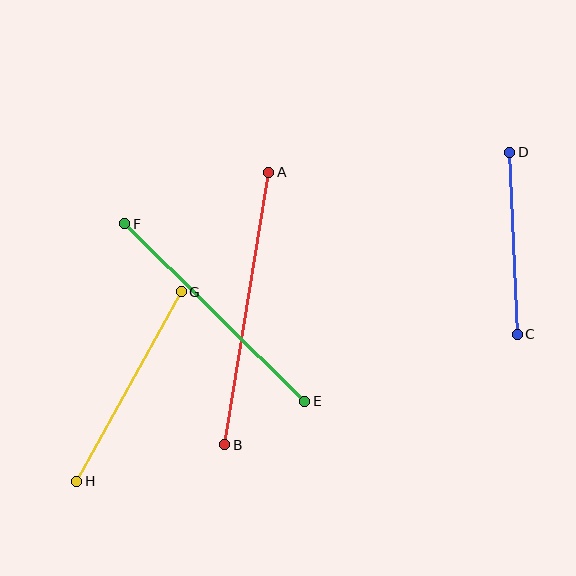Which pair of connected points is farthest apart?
Points A and B are farthest apart.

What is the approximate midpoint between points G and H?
The midpoint is at approximately (129, 386) pixels.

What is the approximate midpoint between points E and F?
The midpoint is at approximately (215, 313) pixels.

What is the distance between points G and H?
The distance is approximately 216 pixels.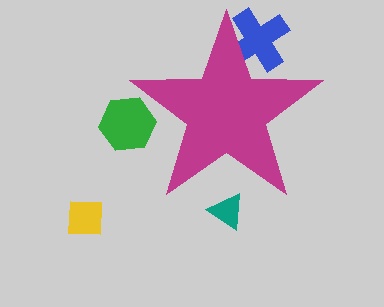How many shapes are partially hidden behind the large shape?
3 shapes are partially hidden.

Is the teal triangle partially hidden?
Yes, the teal triangle is partially hidden behind the magenta star.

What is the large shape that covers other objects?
A magenta star.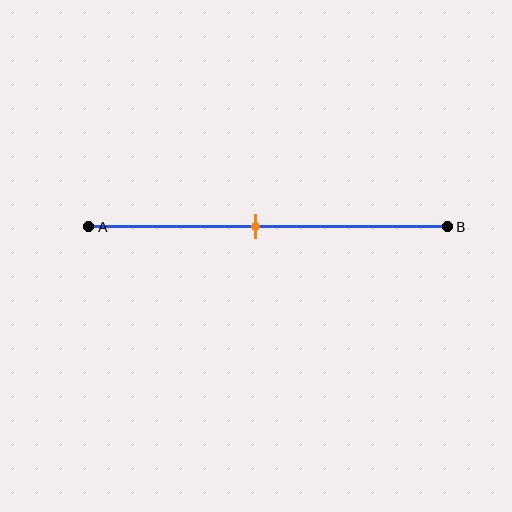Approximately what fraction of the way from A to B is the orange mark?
The orange mark is approximately 45% of the way from A to B.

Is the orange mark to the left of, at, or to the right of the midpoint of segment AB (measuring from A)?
The orange mark is to the left of the midpoint of segment AB.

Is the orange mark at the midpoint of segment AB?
No, the mark is at about 45% from A, not at the 50% midpoint.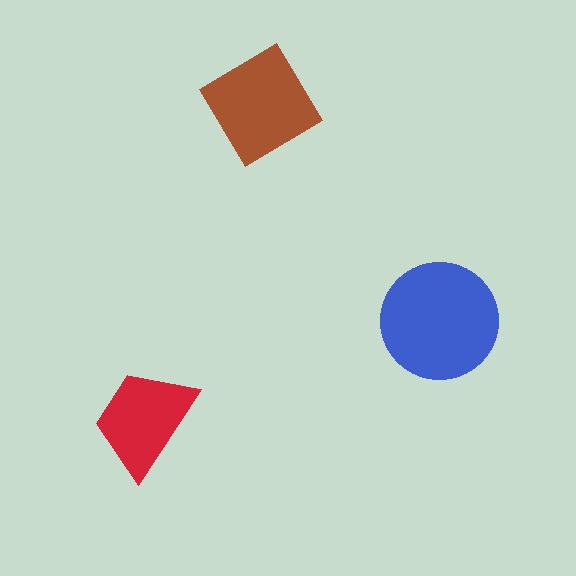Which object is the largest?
The blue circle.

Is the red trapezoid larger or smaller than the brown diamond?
Smaller.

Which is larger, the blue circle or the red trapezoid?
The blue circle.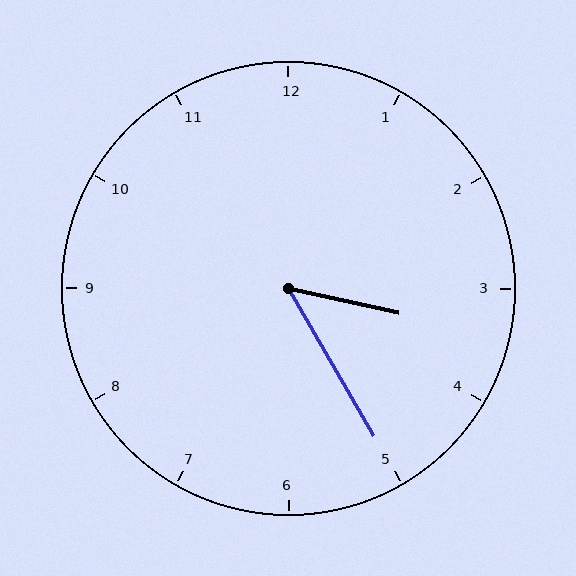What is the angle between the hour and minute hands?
Approximately 48 degrees.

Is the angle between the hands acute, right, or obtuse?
It is acute.